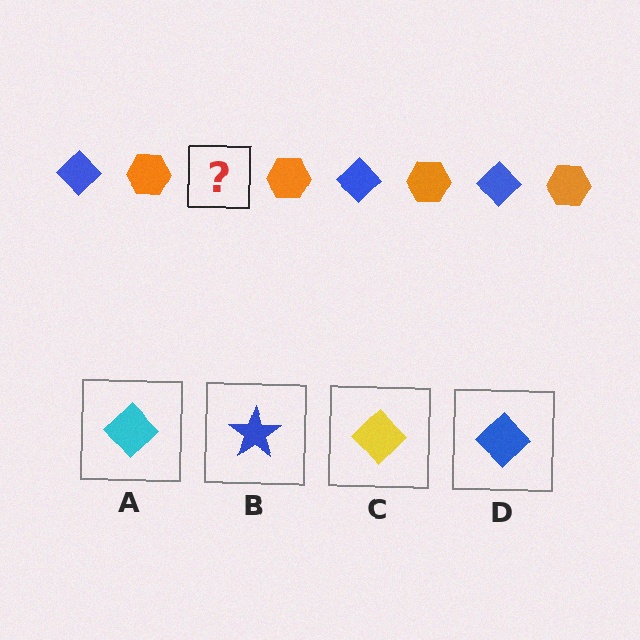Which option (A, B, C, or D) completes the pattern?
D.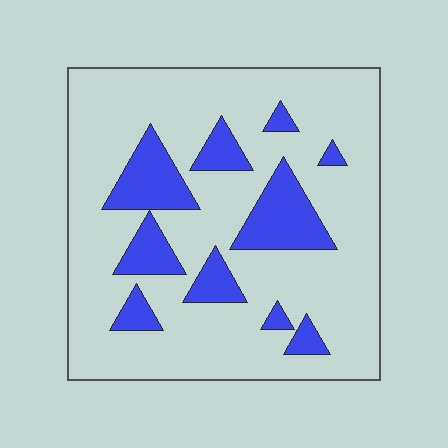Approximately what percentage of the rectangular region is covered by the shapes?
Approximately 20%.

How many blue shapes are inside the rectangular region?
10.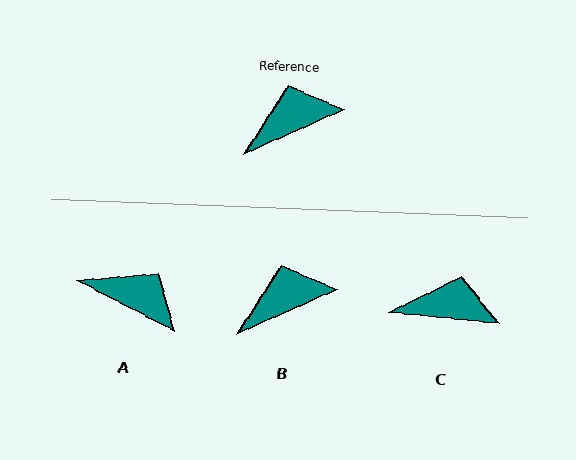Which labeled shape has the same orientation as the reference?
B.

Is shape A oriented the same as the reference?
No, it is off by about 51 degrees.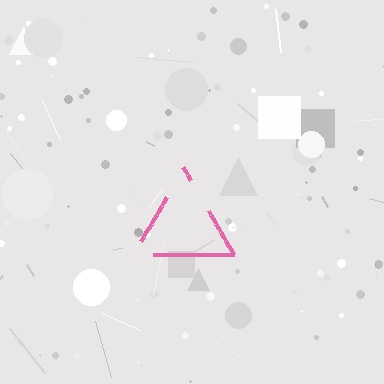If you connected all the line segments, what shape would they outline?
They would outline a triangle.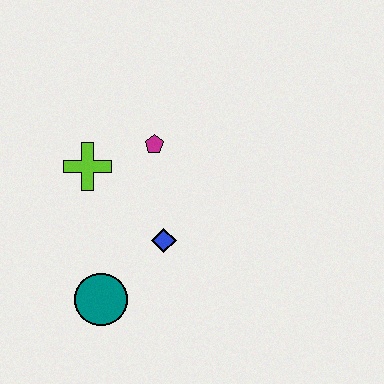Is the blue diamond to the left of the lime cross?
No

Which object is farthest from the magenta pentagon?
The teal circle is farthest from the magenta pentagon.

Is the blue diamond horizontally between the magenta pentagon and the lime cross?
No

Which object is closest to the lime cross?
The magenta pentagon is closest to the lime cross.